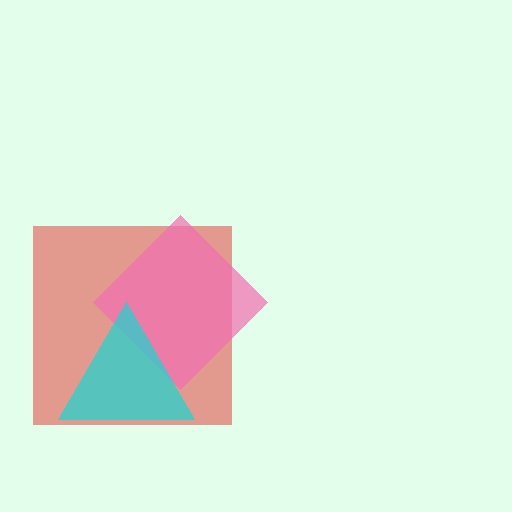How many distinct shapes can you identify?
There are 3 distinct shapes: a red square, a pink diamond, a cyan triangle.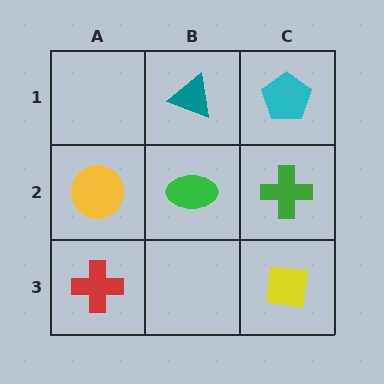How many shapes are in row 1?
2 shapes.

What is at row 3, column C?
A yellow square.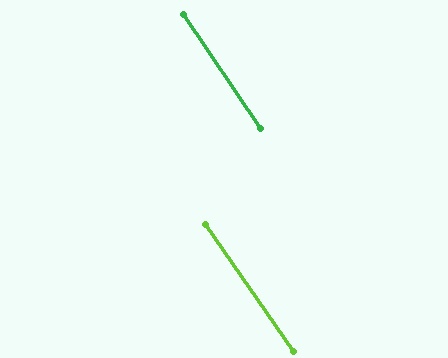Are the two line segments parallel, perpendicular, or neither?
Parallel — their directions differ by only 0.2°.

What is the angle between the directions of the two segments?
Approximately 0 degrees.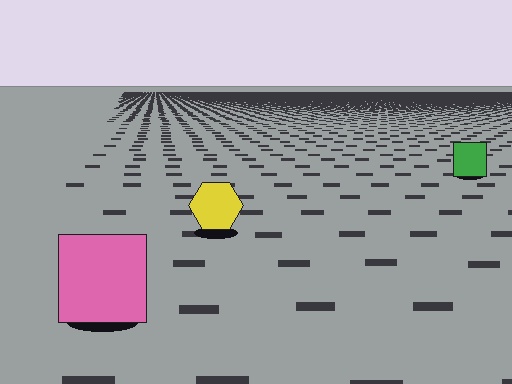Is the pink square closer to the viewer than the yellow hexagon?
Yes. The pink square is closer — you can tell from the texture gradient: the ground texture is coarser near it.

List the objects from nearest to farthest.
From nearest to farthest: the pink square, the yellow hexagon, the green square.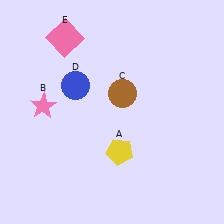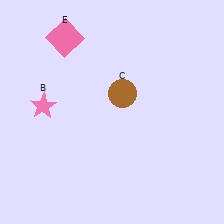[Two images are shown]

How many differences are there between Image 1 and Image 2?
There are 2 differences between the two images.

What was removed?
The blue circle (D), the yellow pentagon (A) were removed in Image 2.